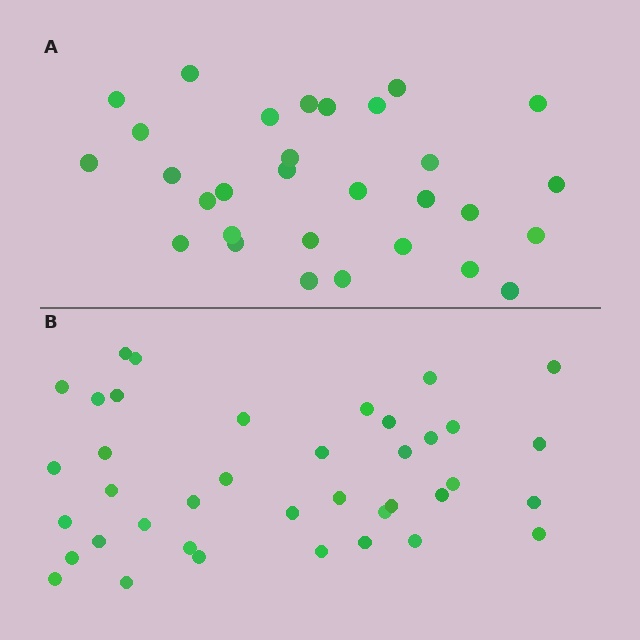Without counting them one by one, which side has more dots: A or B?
Region B (the bottom region) has more dots.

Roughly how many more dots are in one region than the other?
Region B has roughly 8 or so more dots than region A.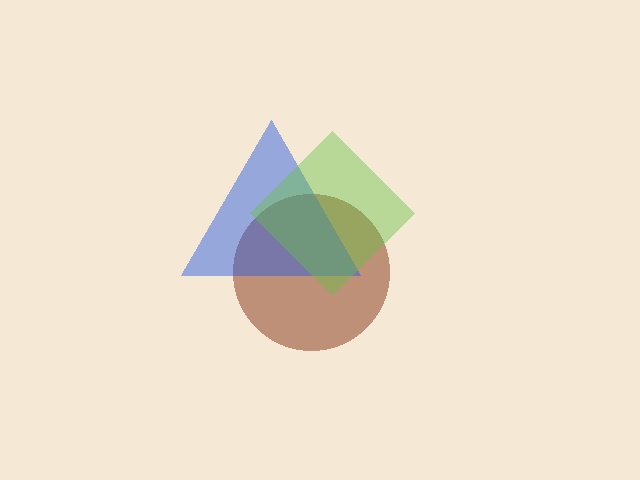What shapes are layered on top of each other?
The layered shapes are: a brown circle, a blue triangle, a lime diamond.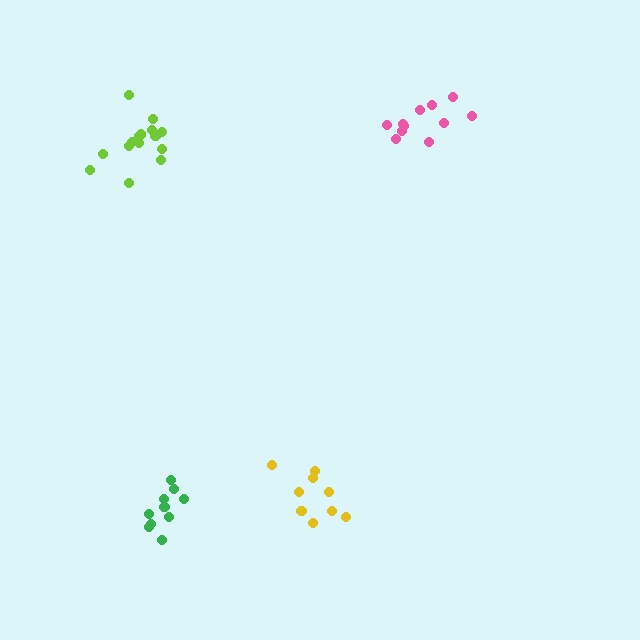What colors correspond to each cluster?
The clusters are colored: lime, green, pink, yellow.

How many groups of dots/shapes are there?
There are 4 groups.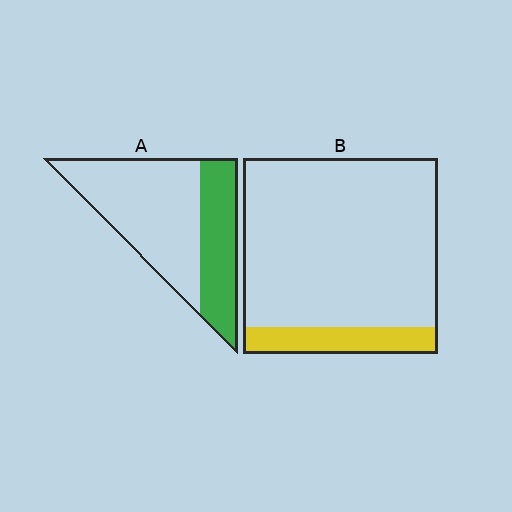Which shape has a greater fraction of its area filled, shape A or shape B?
Shape A.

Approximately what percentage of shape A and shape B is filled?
A is approximately 35% and B is approximately 15%.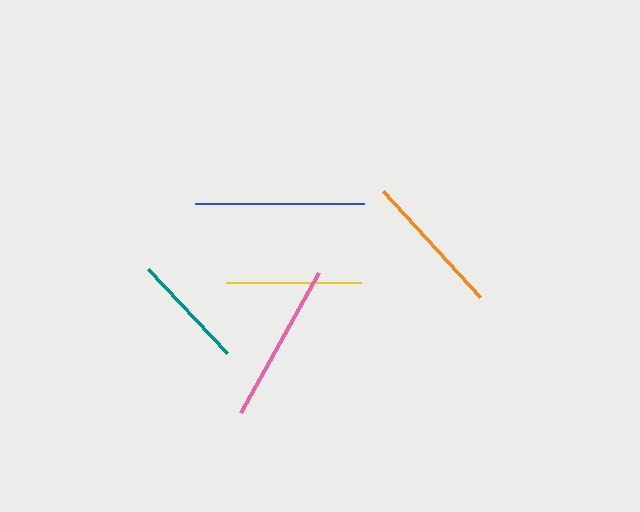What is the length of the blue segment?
The blue segment is approximately 169 pixels long.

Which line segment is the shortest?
The teal line is the shortest at approximately 115 pixels.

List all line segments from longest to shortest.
From longest to shortest: blue, pink, orange, yellow, teal.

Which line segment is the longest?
The blue line is the longest at approximately 169 pixels.